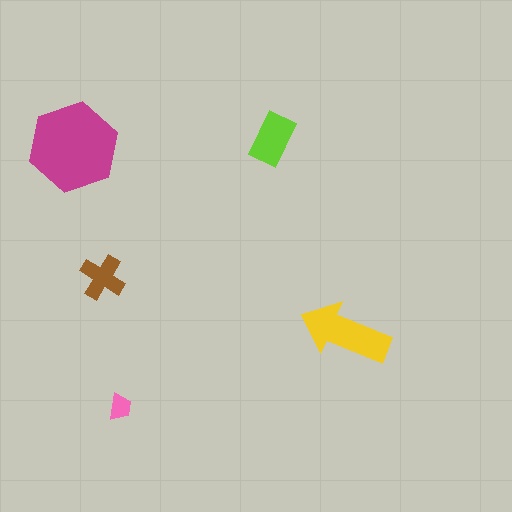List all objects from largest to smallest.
The magenta hexagon, the yellow arrow, the lime rectangle, the brown cross, the pink trapezoid.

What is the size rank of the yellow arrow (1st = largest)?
2nd.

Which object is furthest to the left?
The magenta hexagon is leftmost.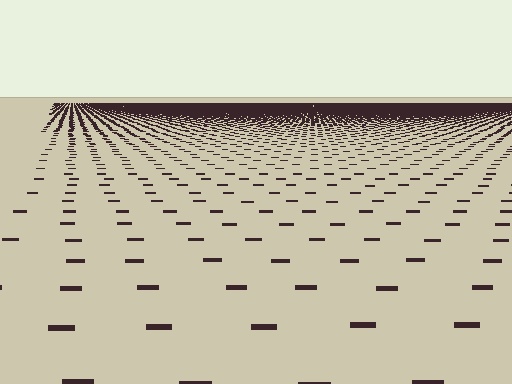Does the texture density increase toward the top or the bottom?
Density increases toward the top.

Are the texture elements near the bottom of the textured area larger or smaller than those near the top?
Larger. Near the bottom, elements are closer to the viewer and appear at a bigger on-screen size.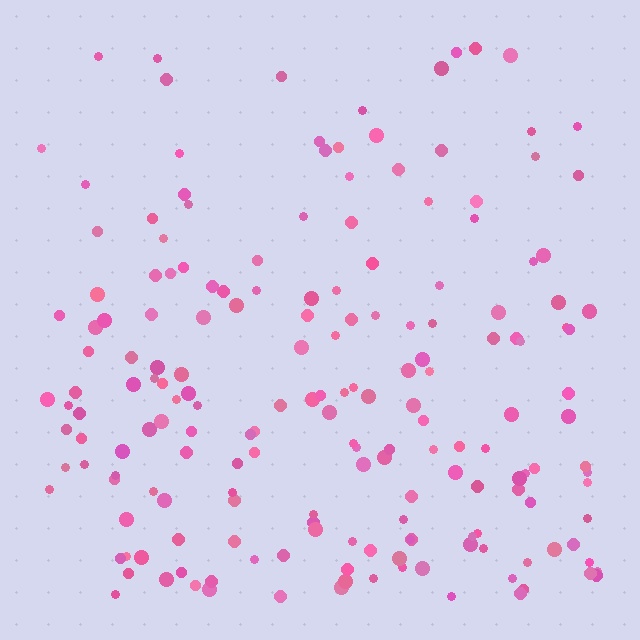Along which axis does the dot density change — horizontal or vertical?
Vertical.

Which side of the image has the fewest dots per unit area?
The top.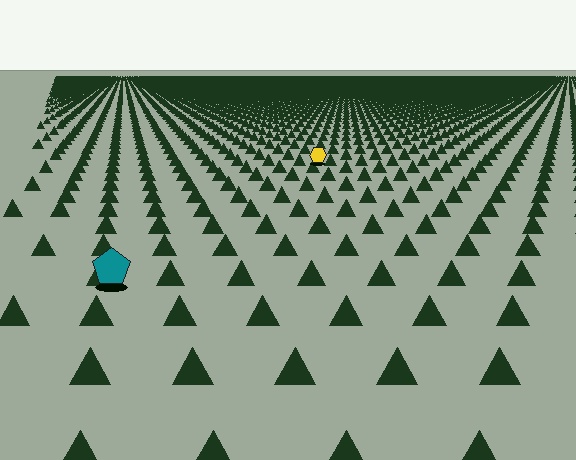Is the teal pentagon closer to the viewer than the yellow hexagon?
Yes. The teal pentagon is closer — you can tell from the texture gradient: the ground texture is coarser near it.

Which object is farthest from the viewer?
The yellow hexagon is farthest from the viewer. It appears smaller and the ground texture around it is denser.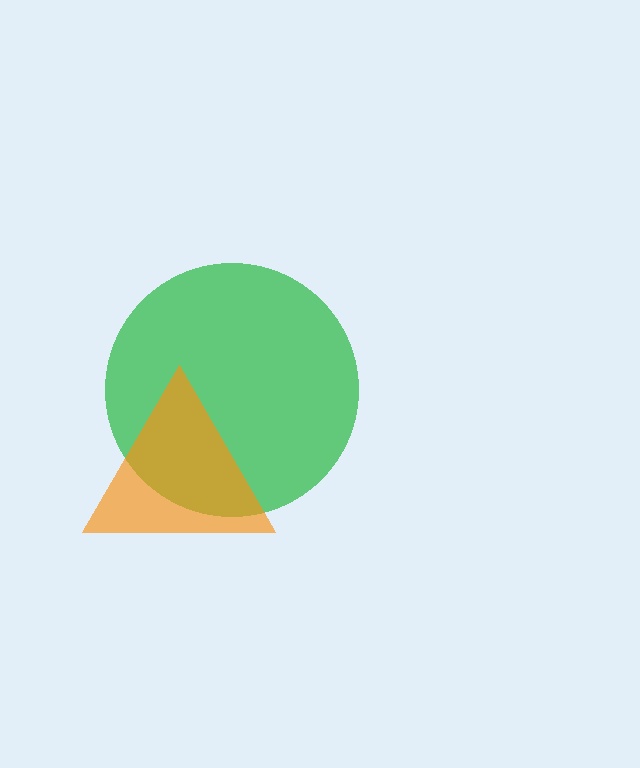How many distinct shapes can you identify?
There are 2 distinct shapes: a green circle, an orange triangle.